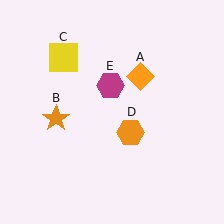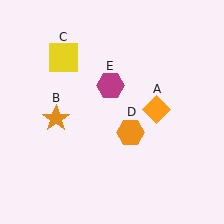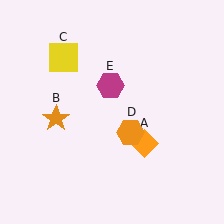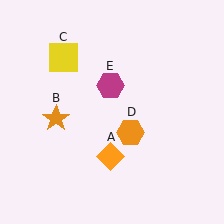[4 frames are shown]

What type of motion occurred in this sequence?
The orange diamond (object A) rotated clockwise around the center of the scene.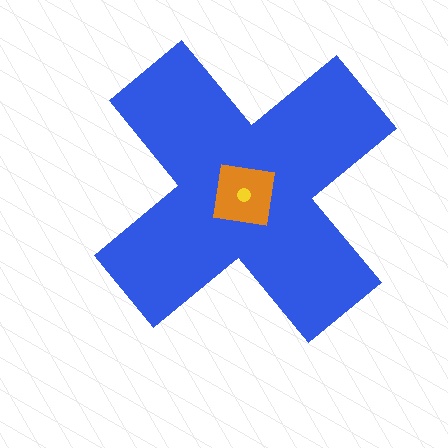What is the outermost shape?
The blue cross.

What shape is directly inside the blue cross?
The orange square.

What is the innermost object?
The yellow circle.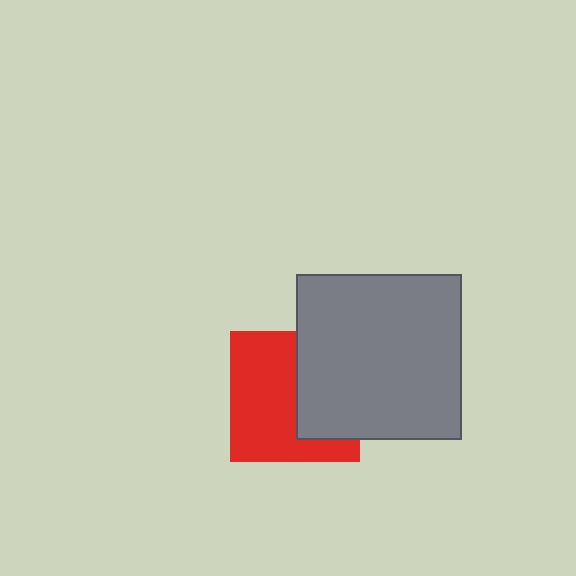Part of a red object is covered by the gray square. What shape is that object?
It is a square.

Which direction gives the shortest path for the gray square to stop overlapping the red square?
Moving right gives the shortest separation.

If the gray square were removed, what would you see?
You would see the complete red square.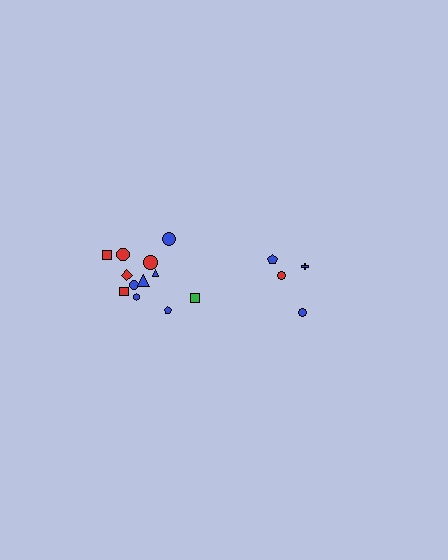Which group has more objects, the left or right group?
The left group.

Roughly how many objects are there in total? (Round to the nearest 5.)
Roughly 15 objects in total.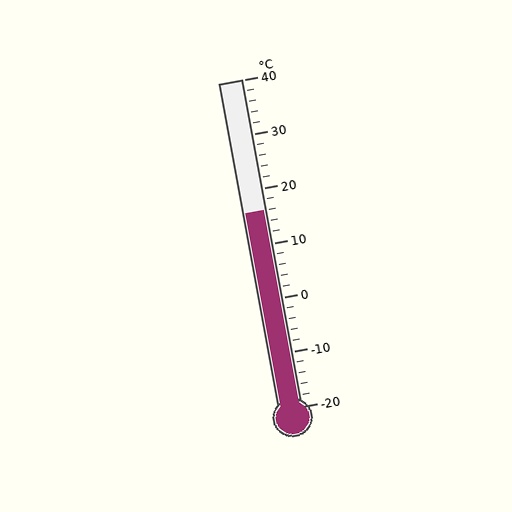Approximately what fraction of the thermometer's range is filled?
The thermometer is filled to approximately 60% of its range.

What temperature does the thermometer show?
The thermometer shows approximately 16°C.